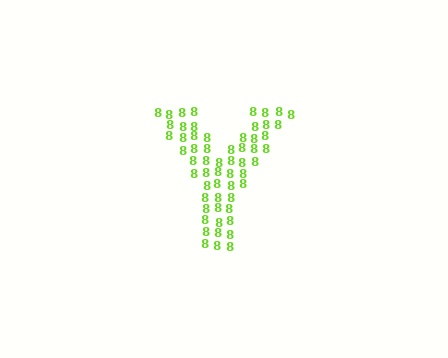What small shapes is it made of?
It is made of small digit 8's.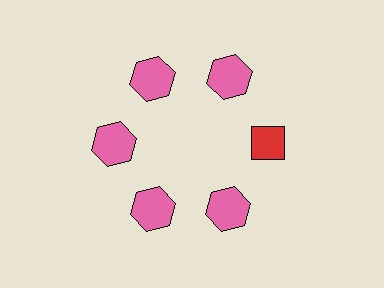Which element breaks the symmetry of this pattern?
The red diamond at roughly the 3 o'clock position breaks the symmetry. All other shapes are pink hexagons.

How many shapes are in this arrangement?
There are 6 shapes arranged in a ring pattern.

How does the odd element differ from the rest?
It differs in both color (red instead of pink) and shape (diamond instead of hexagon).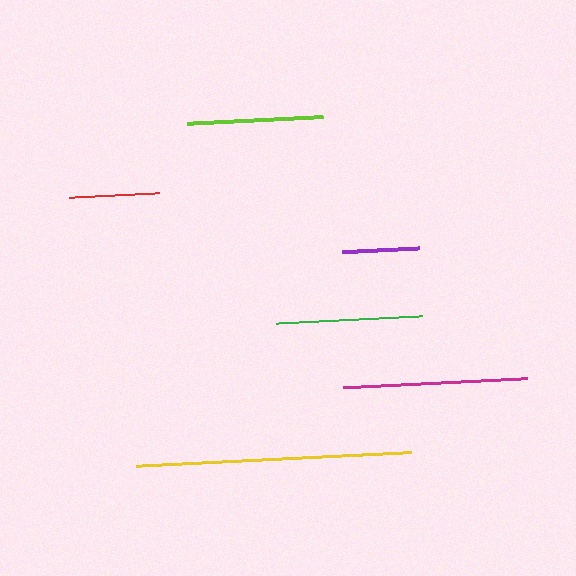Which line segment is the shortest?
The purple line is the shortest at approximately 77 pixels.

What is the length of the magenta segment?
The magenta segment is approximately 184 pixels long.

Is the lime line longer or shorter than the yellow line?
The yellow line is longer than the lime line.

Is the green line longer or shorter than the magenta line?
The magenta line is longer than the green line.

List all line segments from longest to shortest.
From longest to shortest: yellow, magenta, green, lime, red, purple.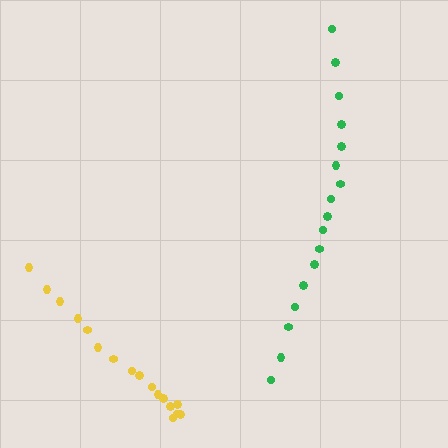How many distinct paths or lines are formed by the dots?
There are 2 distinct paths.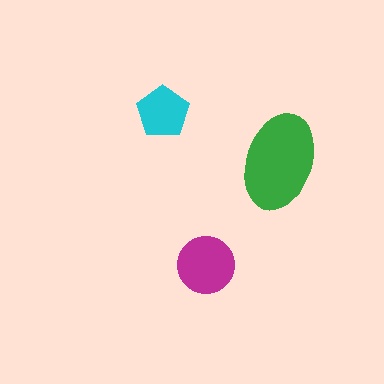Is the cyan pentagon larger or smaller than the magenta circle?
Smaller.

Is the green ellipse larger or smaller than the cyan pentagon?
Larger.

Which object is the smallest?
The cyan pentagon.